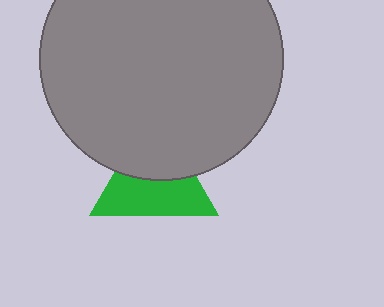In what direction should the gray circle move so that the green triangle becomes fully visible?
The gray circle should move up. That is the shortest direction to clear the overlap and leave the green triangle fully visible.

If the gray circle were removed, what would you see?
You would see the complete green triangle.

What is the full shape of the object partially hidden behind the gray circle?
The partially hidden object is a green triangle.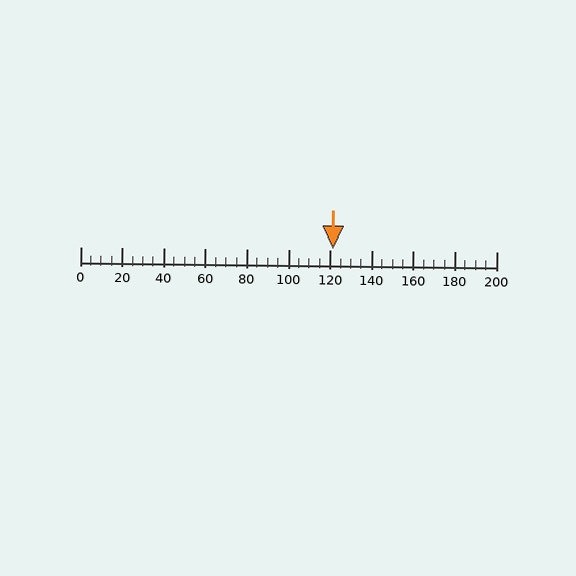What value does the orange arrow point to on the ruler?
The orange arrow points to approximately 122.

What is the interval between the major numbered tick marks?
The major tick marks are spaced 20 units apart.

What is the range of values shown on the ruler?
The ruler shows values from 0 to 200.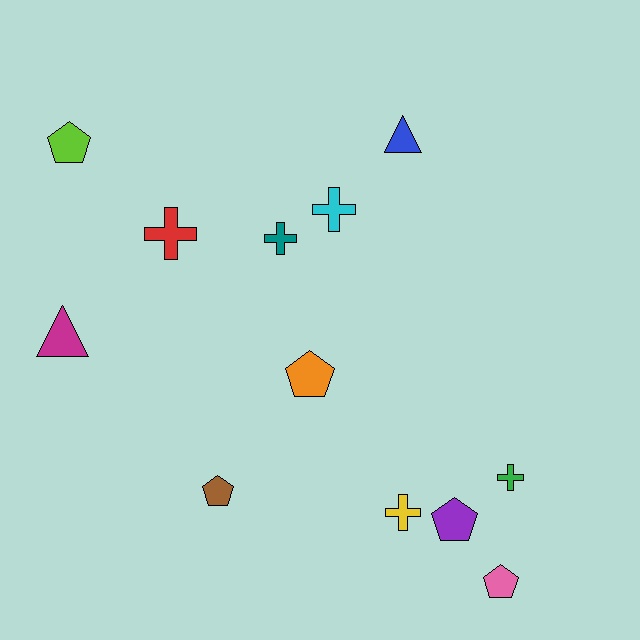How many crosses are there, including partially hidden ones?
There are 5 crosses.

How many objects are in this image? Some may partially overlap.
There are 12 objects.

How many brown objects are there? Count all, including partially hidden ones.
There is 1 brown object.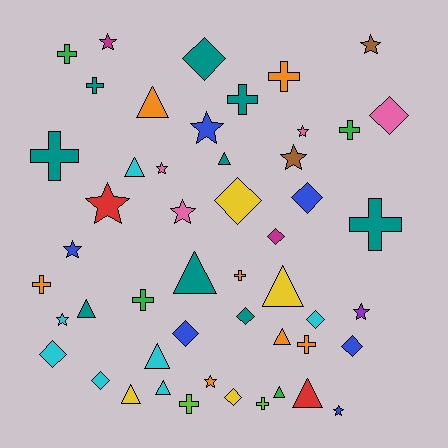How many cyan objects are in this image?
There are 7 cyan objects.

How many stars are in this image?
There are 13 stars.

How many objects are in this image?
There are 50 objects.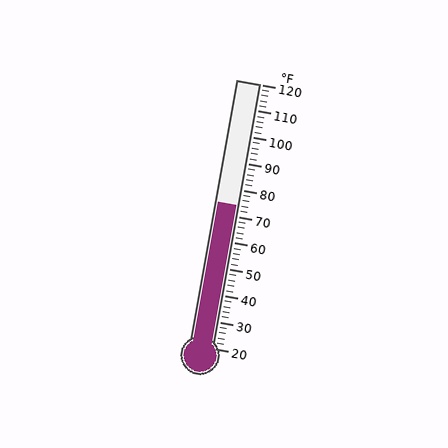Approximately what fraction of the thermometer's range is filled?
The thermometer is filled to approximately 55% of its range.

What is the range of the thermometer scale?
The thermometer scale ranges from 20°F to 120°F.